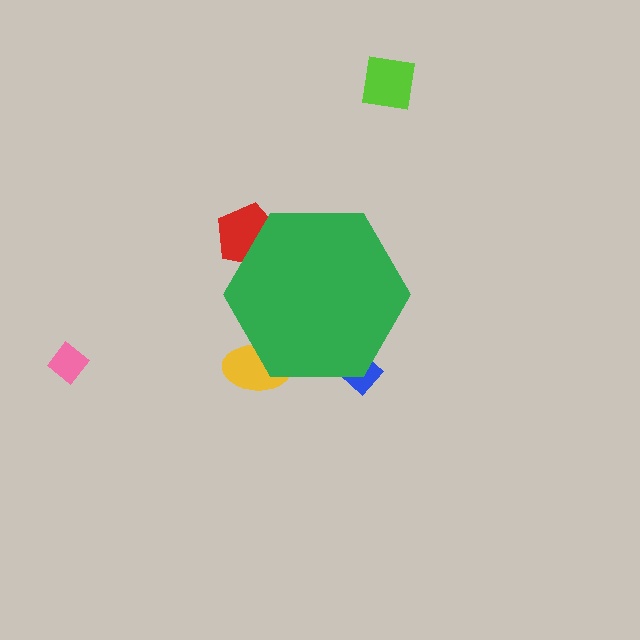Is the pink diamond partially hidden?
No, the pink diamond is fully visible.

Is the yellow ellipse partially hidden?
Yes, the yellow ellipse is partially hidden behind the green hexagon.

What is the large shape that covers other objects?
A green hexagon.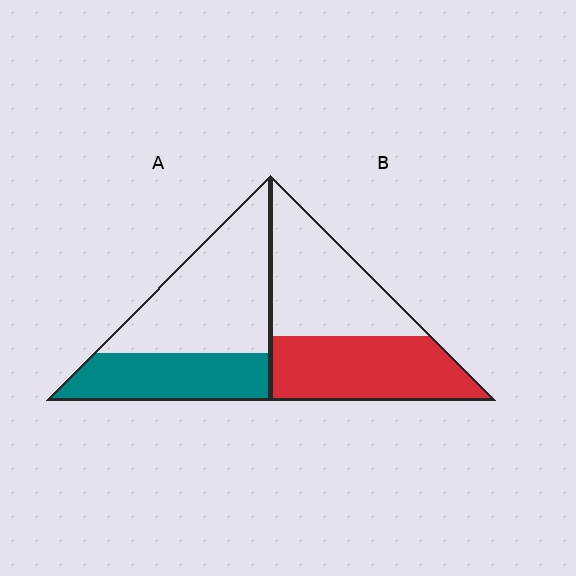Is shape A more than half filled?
No.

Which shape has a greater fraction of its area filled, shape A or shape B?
Shape B.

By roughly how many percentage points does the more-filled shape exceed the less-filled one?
By roughly 10 percentage points (B over A).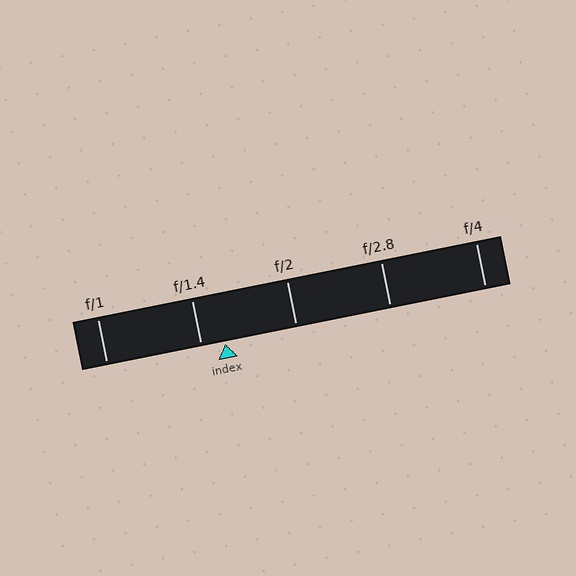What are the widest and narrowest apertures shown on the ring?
The widest aperture shown is f/1 and the narrowest is f/4.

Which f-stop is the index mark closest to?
The index mark is closest to f/1.4.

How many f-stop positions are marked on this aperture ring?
There are 5 f-stop positions marked.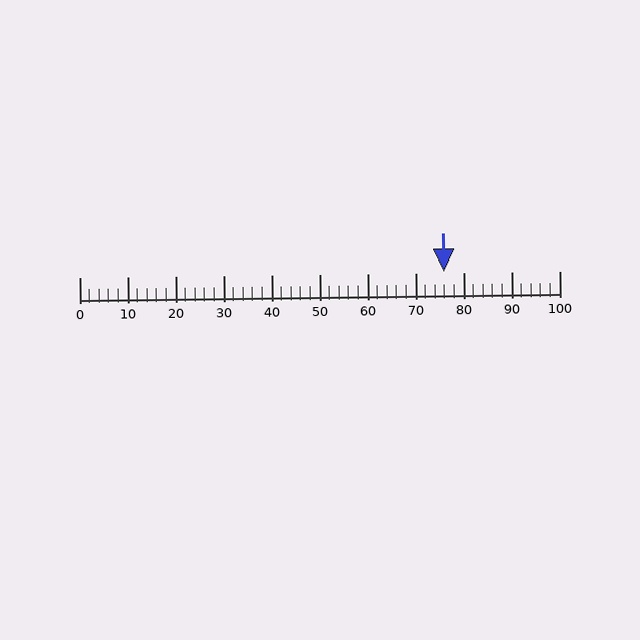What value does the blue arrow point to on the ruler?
The blue arrow points to approximately 76.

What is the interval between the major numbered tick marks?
The major tick marks are spaced 10 units apart.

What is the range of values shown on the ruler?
The ruler shows values from 0 to 100.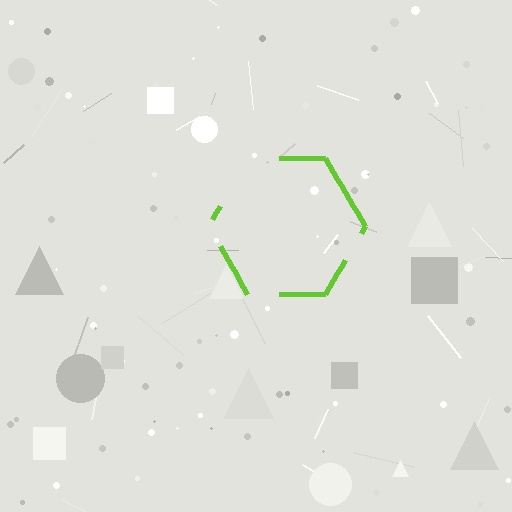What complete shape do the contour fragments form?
The contour fragments form a hexagon.